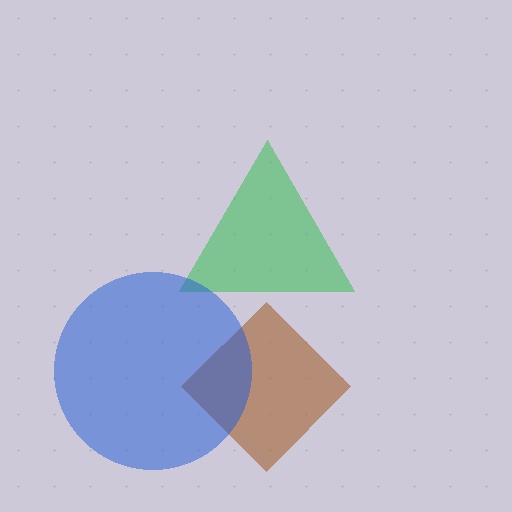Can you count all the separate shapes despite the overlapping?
Yes, there are 3 separate shapes.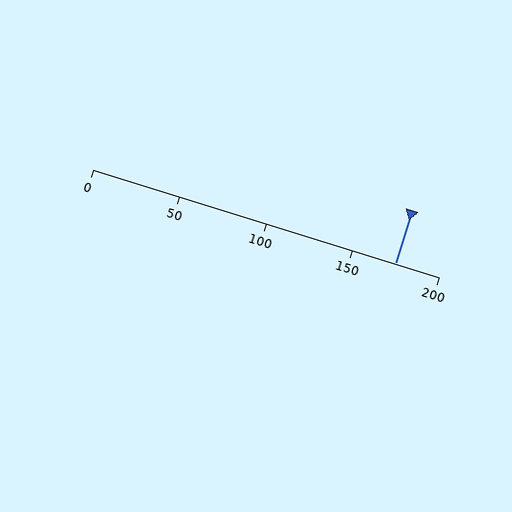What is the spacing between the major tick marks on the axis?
The major ticks are spaced 50 apart.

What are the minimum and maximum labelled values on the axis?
The axis runs from 0 to 200.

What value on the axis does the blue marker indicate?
The marker indicates approximately 175.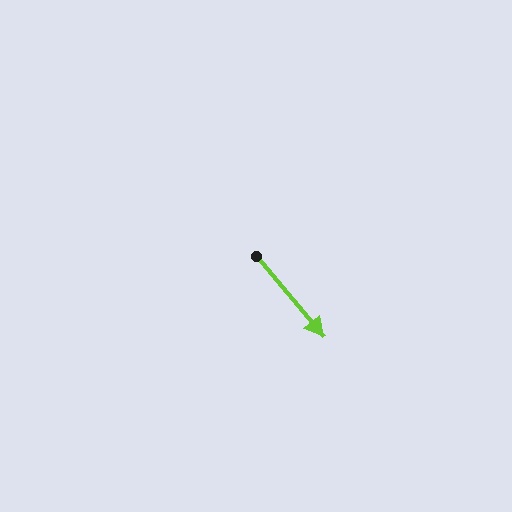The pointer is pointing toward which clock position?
Roughly 5 o'clock.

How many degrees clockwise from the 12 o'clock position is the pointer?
Approximately 140 degrees.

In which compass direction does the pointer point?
Southeast.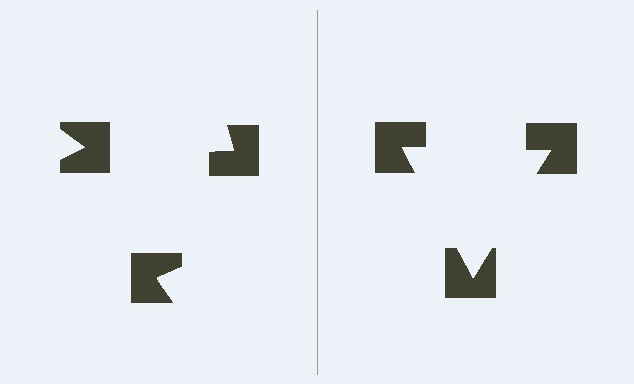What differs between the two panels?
The notched squares are positioned identically on both sides; only the wedge orientations differ. On the right they align to a triangle; on the left they are misaligned.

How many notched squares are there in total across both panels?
6 — 3 on each side.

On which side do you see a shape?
An illusory triangle appears on the right side. On the left side the wedge cuts are rotated, so no coherent shape forms.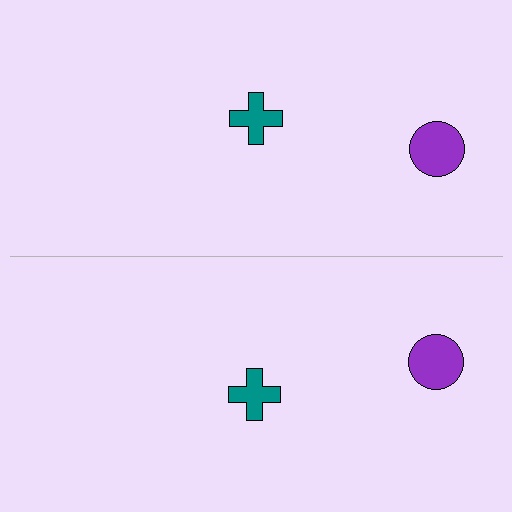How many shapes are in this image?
There are 4 shapes in this image.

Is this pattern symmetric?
Yes, this pattern has bilateral (reflection) symmetry.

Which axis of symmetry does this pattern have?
The pattern has a horizontal axis of symmetry running through the center of the image.